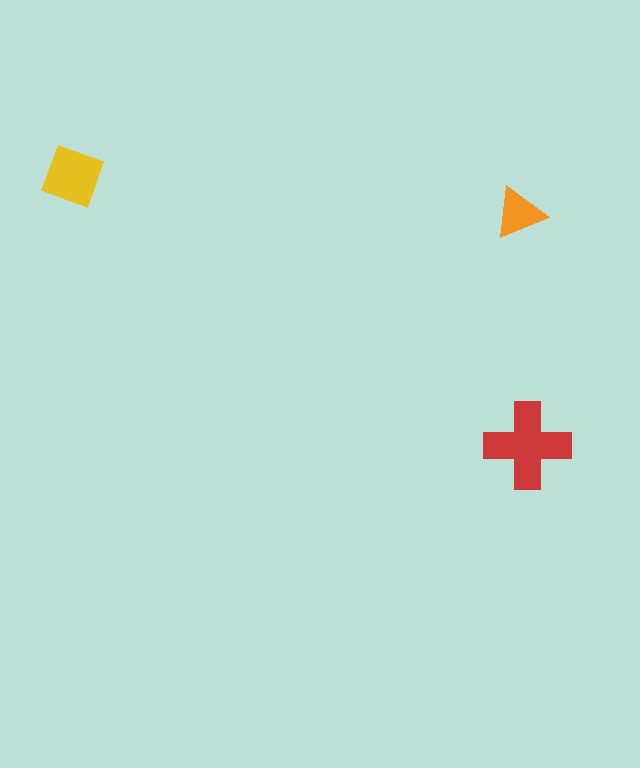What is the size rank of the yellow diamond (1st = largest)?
2nd.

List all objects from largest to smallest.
The red cross, the yellow diamond, the orange triangle.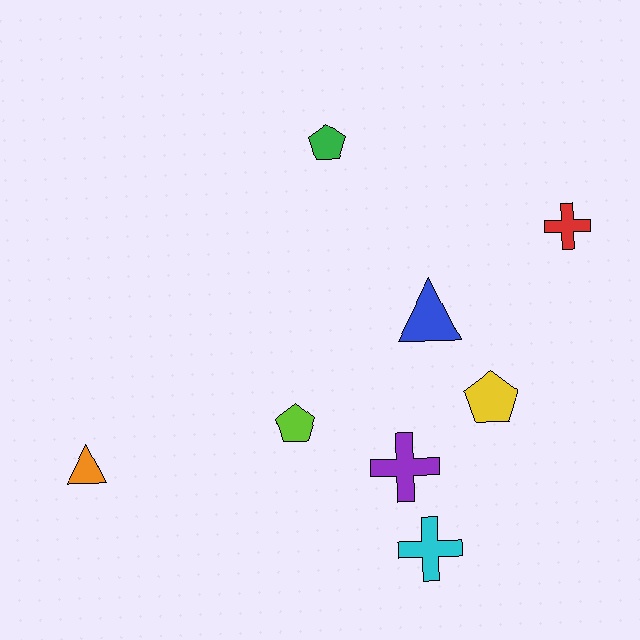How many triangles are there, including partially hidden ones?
There are 2 triangles.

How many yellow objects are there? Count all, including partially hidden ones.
There is 1 yellow object.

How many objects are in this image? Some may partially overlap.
There are 8 objects.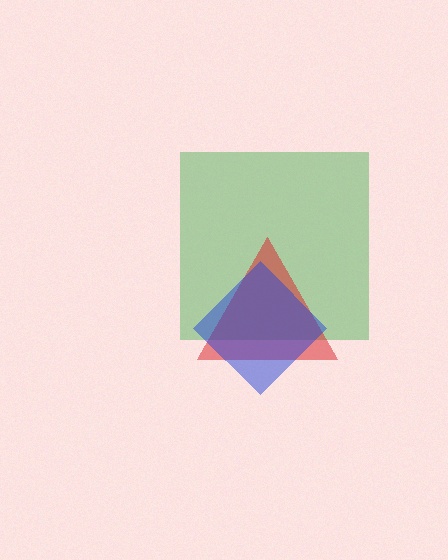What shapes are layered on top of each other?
The layered shapes are: a green square, a red triangle, a blue diamond.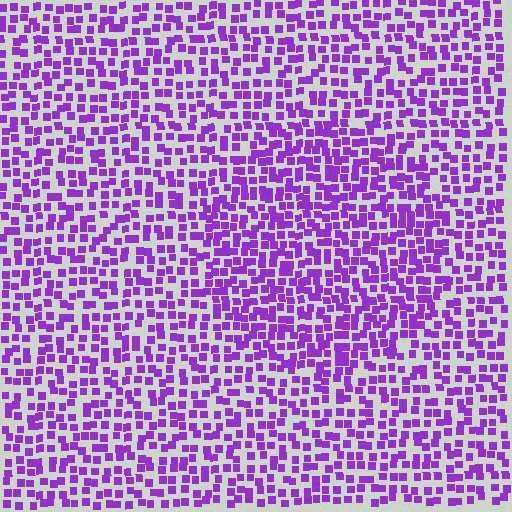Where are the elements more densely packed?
The elements are more densely packed inside the circle boundary.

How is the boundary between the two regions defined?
The boundary is defined by a change in element density (approximately 1.4x ratio). All elements are the same color, size, and shape.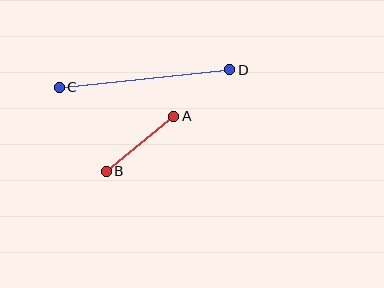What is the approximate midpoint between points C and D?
The midpoint is at approximately (145, 78) pixels.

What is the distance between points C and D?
The distance is approximately 172 pixels.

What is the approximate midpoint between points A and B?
The midpoint is at approximately (140, 144) pixels.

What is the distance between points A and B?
The distance is approximately 87 pixels.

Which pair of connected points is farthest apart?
Points C and D are farthest apart.